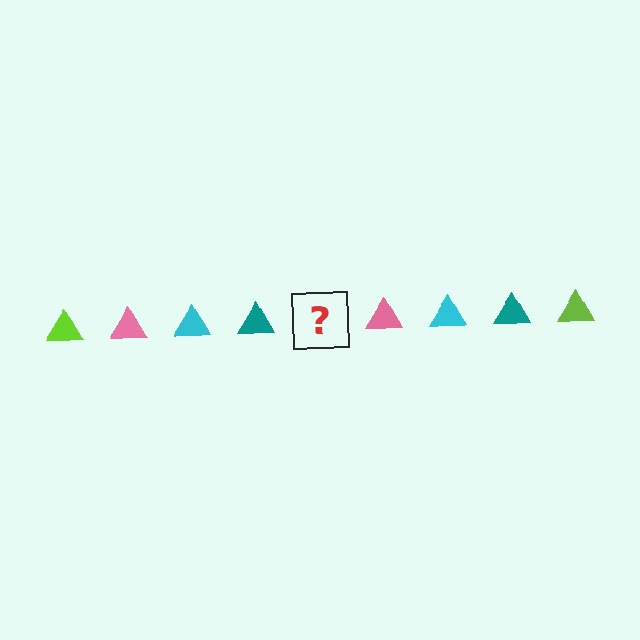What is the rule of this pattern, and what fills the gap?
The rule is that the pattern cycles through lime, pink, cyan, teal triangles. The gap should be filled with a lime triangle.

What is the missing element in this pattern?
The missing element is a lime triangle.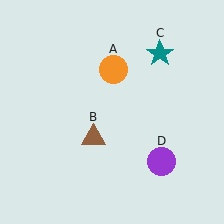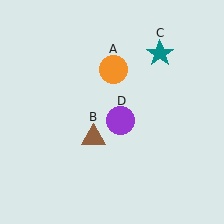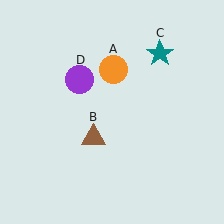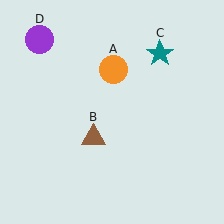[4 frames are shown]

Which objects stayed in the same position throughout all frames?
Orange circle (object A) and brown triangle (object B) and teal star (object C) remained stationary.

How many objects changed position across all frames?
1 object changed position: purple circle (object D).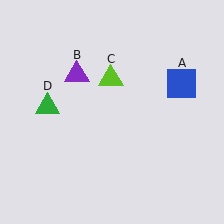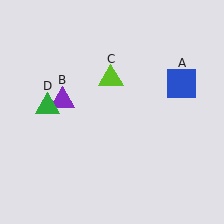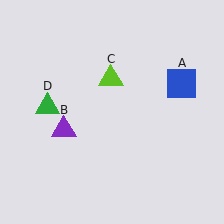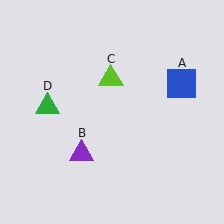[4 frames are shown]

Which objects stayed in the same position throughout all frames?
Blue square (object A) and lime triangle (object C) and green triangle (object D) remained stationary.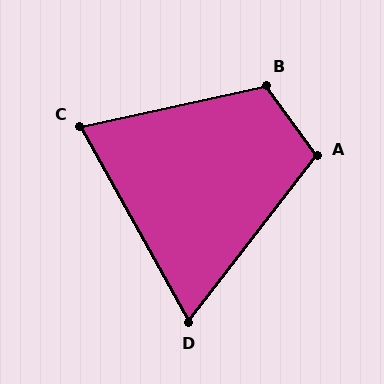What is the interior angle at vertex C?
Approximately 73 degrees (acute).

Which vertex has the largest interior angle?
B, at approximately 113 degrees.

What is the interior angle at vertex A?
Approximately 107 degrees (obtuse).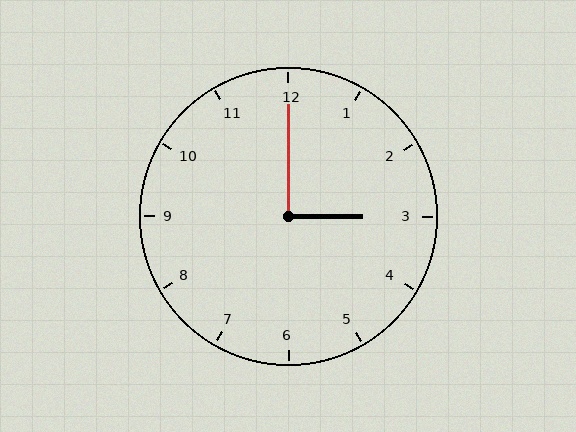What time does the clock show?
3:00.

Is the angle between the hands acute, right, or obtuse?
It is right.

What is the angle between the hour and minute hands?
Approximately 90 degrees.